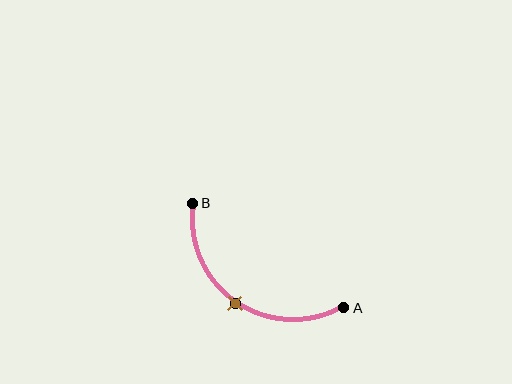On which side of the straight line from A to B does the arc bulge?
The arc bulges below and to the left of the straight line connecting A and B.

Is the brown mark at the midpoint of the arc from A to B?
Yes. The brown mark lies on the arc at equal arc-length from both A and B — it is the arc midpoint.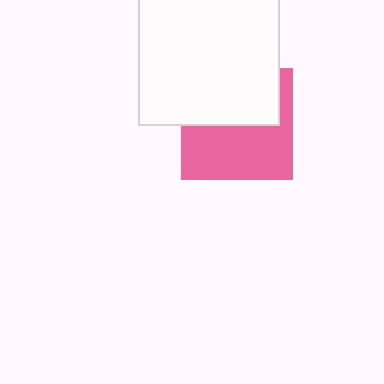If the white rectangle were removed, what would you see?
You would see the complete pink square.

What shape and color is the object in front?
The object in front is a white rectangle.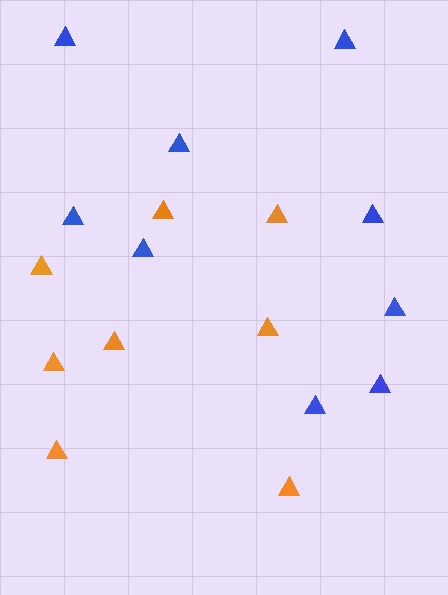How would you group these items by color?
There are 2 groups: one group of orange triangles (8) and one group of blue triangles (9).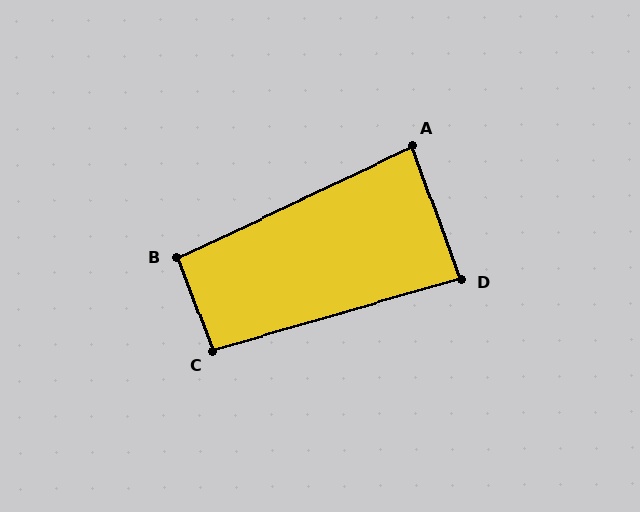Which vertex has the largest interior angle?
C, at approximately 95 degrees.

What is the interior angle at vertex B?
Approximately 94 degrees (approximately right).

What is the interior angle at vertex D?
Approximately 86 degrees (approximately right).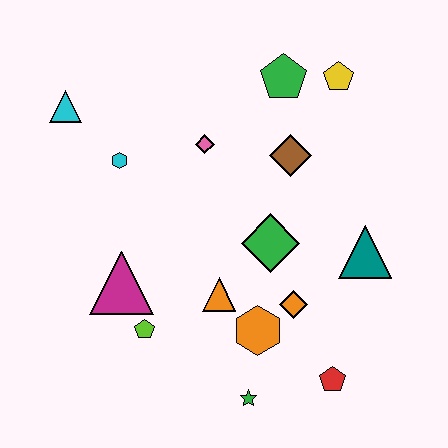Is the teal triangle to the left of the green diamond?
No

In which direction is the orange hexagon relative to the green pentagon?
The orange hexagon is below the green pentagon.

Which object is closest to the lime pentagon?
The magenta triangle is closest to the lime pentagon.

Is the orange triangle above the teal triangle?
No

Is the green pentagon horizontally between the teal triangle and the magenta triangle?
Yes